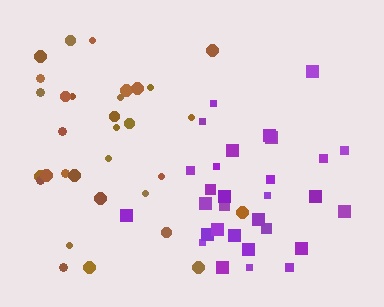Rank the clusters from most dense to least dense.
purple, brown.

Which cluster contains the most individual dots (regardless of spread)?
Brown (32).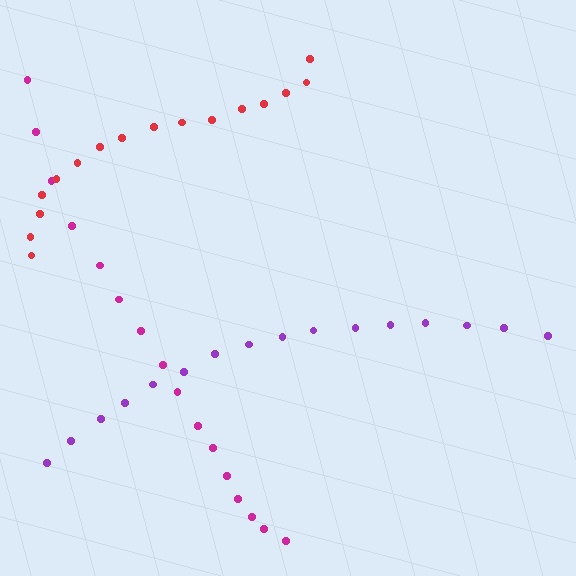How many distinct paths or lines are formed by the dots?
There are 3 distinct paths.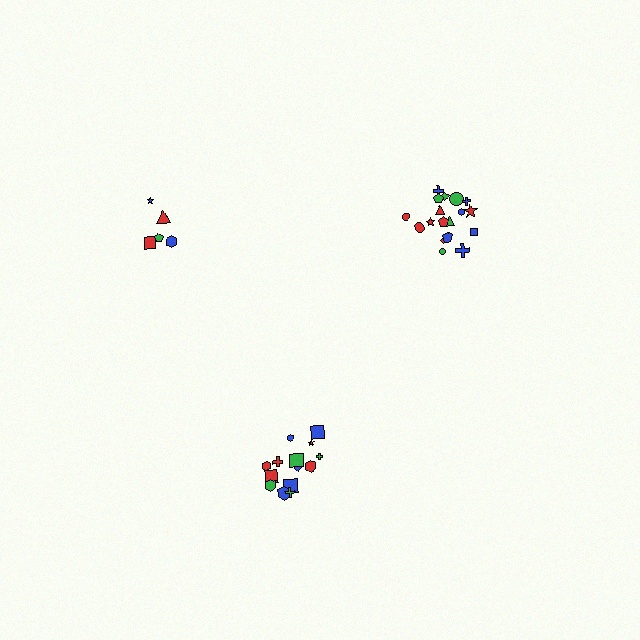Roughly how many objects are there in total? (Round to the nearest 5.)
Roughly 40 objects in total.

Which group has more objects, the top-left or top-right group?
The top-right group.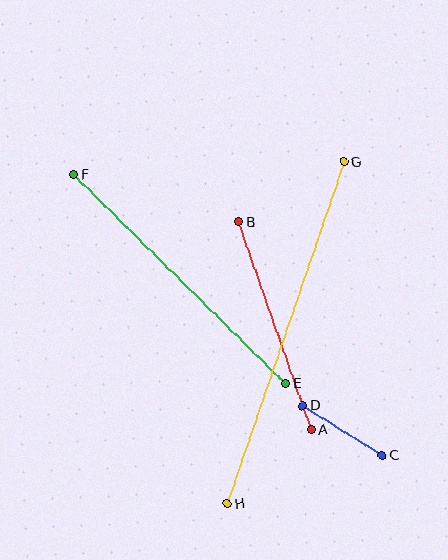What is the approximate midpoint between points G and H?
The midpoint is at approximately (285, 333) pixels.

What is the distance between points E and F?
The distance is approximately 298 pixels.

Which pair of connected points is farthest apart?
Points G and H are farthest apart.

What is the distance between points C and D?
The distance is approximately 94 pixels.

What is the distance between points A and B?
The distance is approximately 220 pixels.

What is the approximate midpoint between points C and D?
The midpoint is at approximately (342, 431) pixels.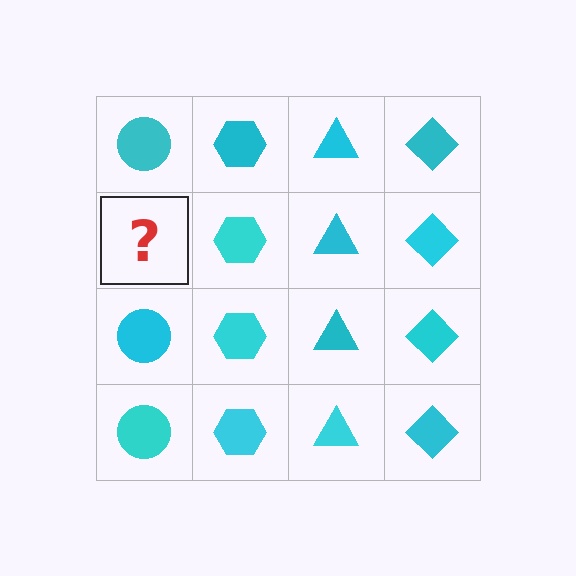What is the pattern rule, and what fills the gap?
The rule is that each column has a consistent shape. The gap should be filled with a cyan circle.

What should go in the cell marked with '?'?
The missing cell should contain a cyan circle.